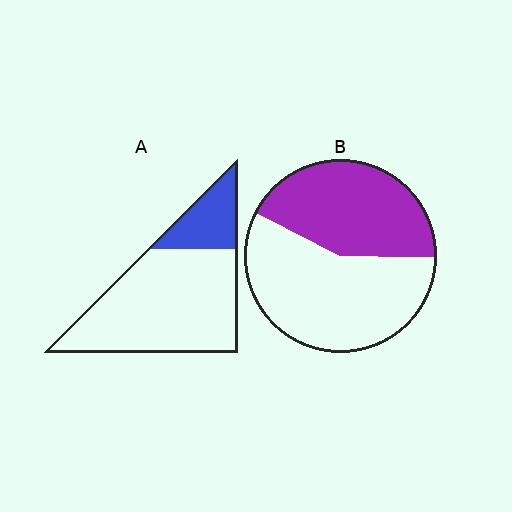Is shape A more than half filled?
No.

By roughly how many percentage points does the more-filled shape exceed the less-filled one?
By roughly 20 percentage points (B over A).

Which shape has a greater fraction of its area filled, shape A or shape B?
Shape B.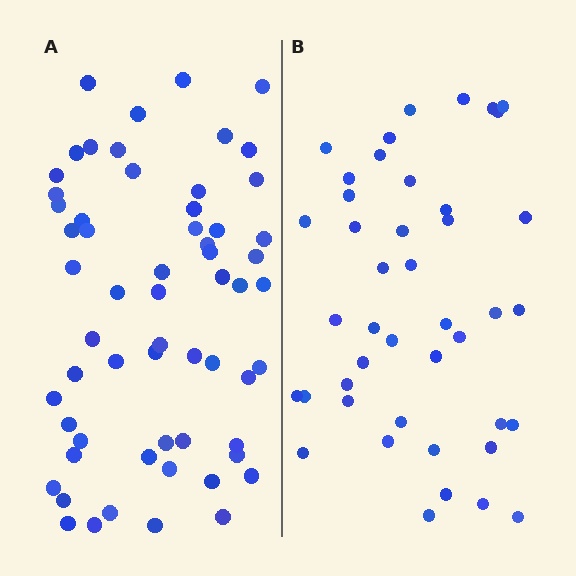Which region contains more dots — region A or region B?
Region A (the left region) has more dots.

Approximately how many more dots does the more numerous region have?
Region A has approximately 15 more dots than region B.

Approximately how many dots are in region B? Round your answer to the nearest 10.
About 40 dots. (The exact count is 43, which rounds to 40.)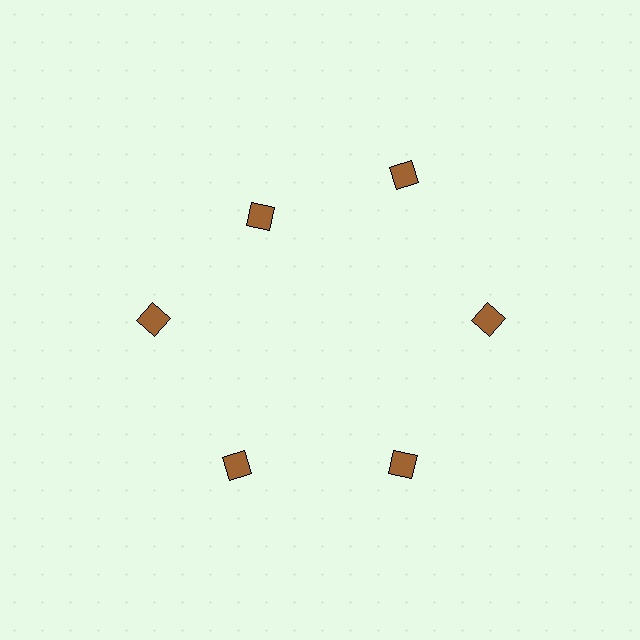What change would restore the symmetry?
The symmetry would be restored by moving it outward, back onto the ring so that all 6 squares sit at equal angles and equal distance from the center.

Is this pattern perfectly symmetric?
No. The 6 brown squares are arranged in a ring, but one element near the 11 o'clock position is pulled inward toward the center, breaking the 6-fold rotational symmetry.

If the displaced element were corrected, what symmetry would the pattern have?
It would have 6-fold rotational symmetry — the pattern would map onto itself every 60 degrees.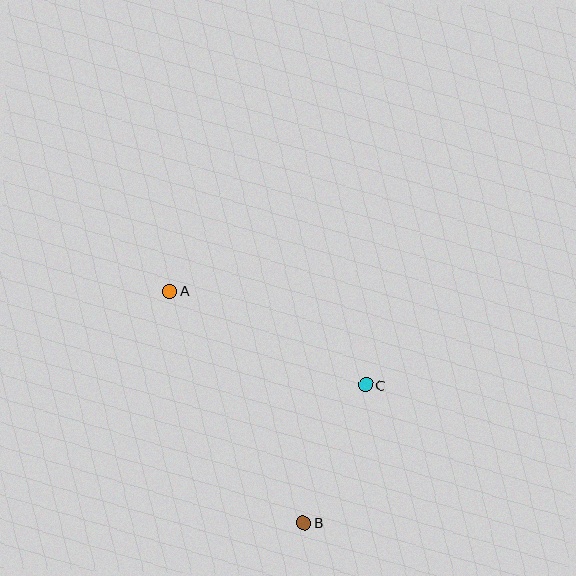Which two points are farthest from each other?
Points A and B are farthest from each other.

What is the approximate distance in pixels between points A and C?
The distance between A and C is approximately 217 pixels.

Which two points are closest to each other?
Points B and C are closest to each other.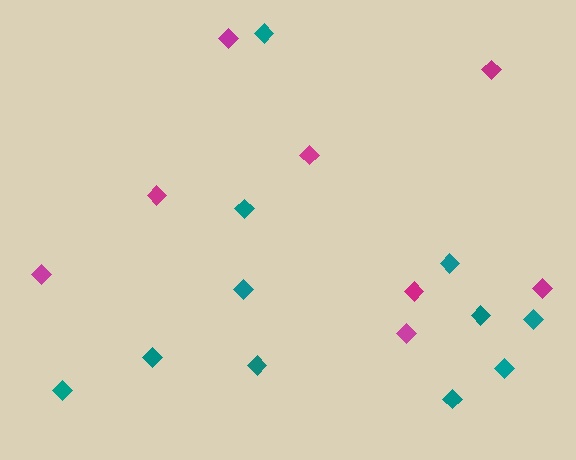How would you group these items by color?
There are 2 groups: one group of magenta diamonds (8) and one group of teal diamonds (11).